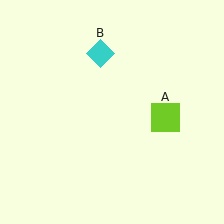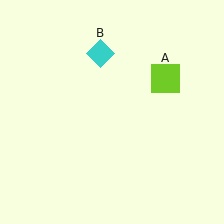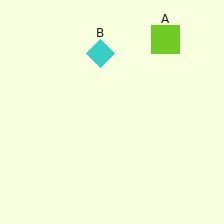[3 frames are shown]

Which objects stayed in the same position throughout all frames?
Cyan diamond (object B) remained stationary.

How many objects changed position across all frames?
1 object changed position: lime square (object A).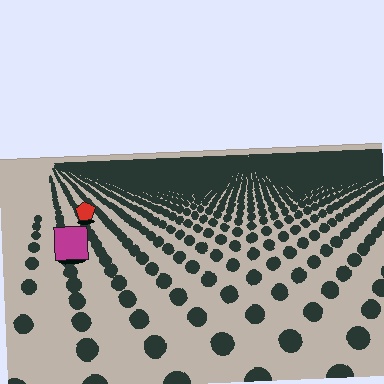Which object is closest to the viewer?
The magenta square is closest. The texture marks near it are larger and more spread out.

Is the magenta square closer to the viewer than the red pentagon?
Yes. The magenta square is closer — you can tell from the texture gradient: the ground texture is coarser near it.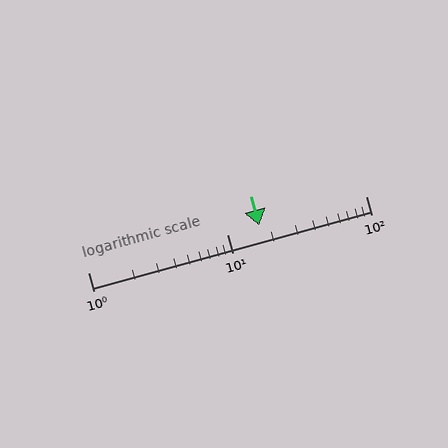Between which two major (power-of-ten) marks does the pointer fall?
The pointer is between 10 and 100.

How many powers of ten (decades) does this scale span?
The scale spans 2 decades, from 1 to 100.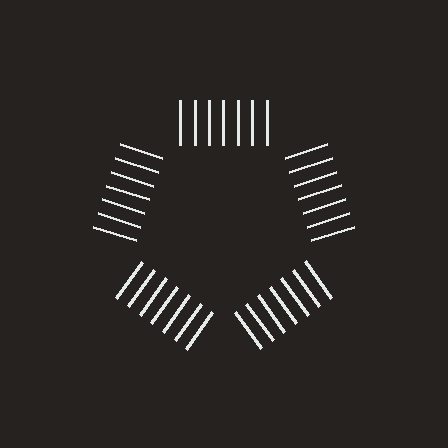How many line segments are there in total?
35 — 7 along each of the 5 edges.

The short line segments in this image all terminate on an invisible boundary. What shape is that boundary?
An illusory pentagon — the line segments terminate on its edges but no continuous stroke is drawn.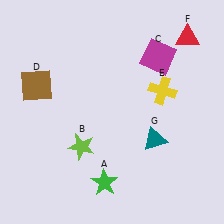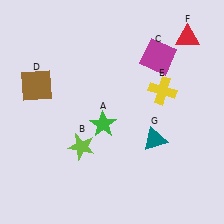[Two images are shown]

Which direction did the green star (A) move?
The green star (A) moved up.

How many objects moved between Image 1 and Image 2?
1 object moved between the two images.